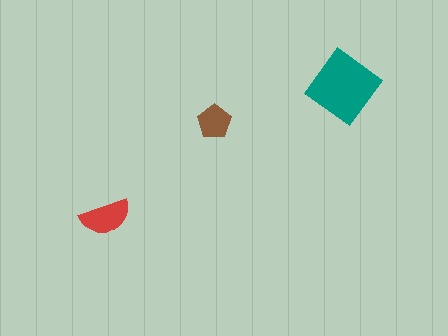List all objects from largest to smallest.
The teal diamond, the red semicircle, the brown pentagon.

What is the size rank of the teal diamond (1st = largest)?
1st.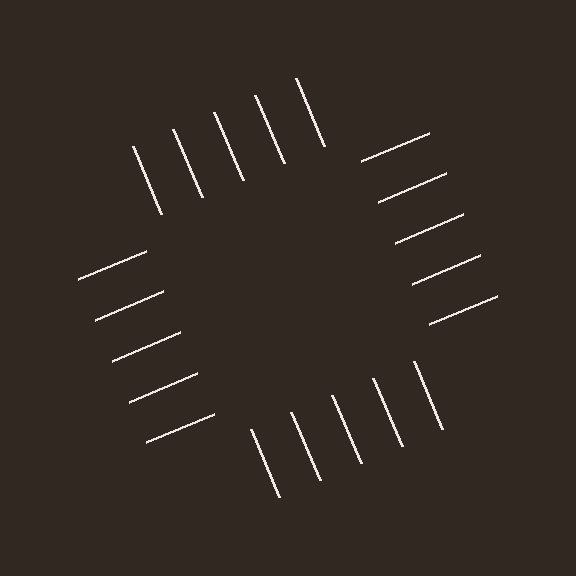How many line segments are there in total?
20 — 5 along each of the 4 edges.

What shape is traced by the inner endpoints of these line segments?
An illusory square — the line segments terminate on its edges but no continuous stroke is drawn.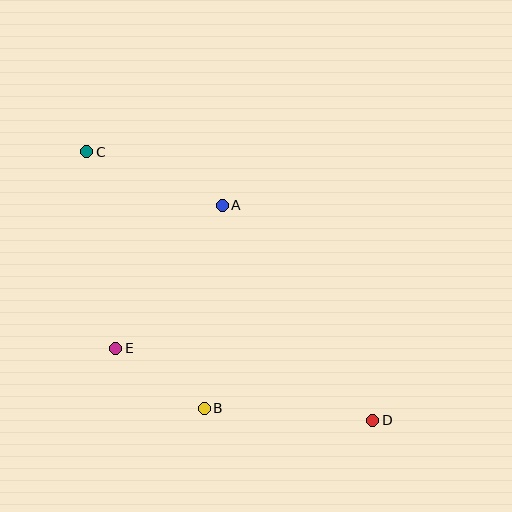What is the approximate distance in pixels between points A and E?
The distance between A and E is approximately 178 pixels.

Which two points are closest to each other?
Points B and E are closest to each other.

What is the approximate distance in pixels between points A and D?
The distance between A and D is approximately 263 pixels.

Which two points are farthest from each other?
Points C and D are farthest from each other.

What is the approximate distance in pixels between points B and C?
The distance between B and C is approximately 282 pixels.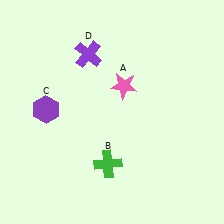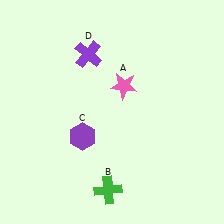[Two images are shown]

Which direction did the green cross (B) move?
The green cross (B) moved down.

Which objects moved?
The objects that moved are: the green cross (B), the purple hexagon (C).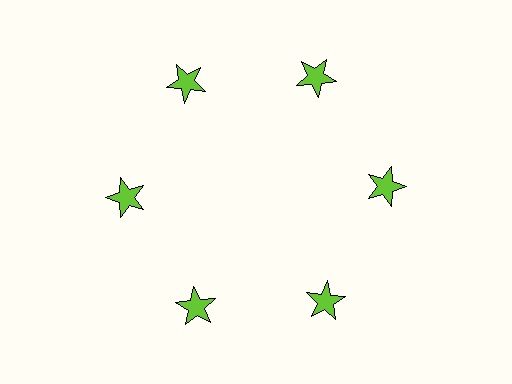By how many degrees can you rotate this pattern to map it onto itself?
The pattern maps onto itself every 60 degrees of rotation.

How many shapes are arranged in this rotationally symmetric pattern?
There are 6 shapes, arranged in 6 groups of 1.